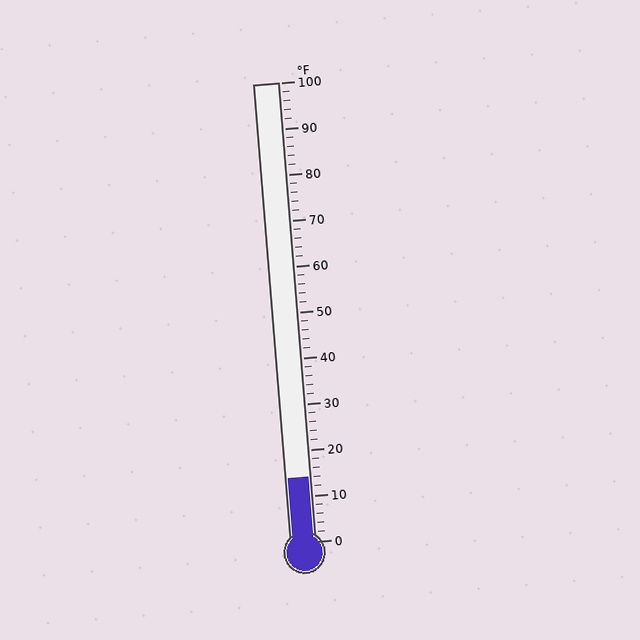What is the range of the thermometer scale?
The thermometer scale ranges from 0°F to 100°F.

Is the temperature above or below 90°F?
The temperature is below 90°F.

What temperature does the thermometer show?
The thermometer shows approximately 14°F.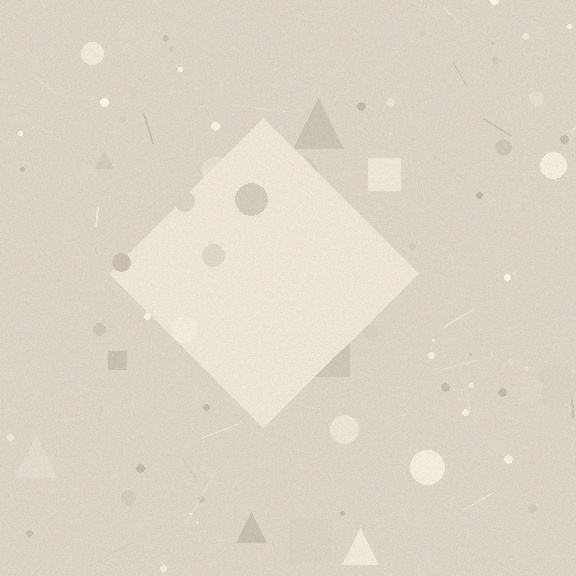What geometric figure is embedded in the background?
A diamond is embedded in the background.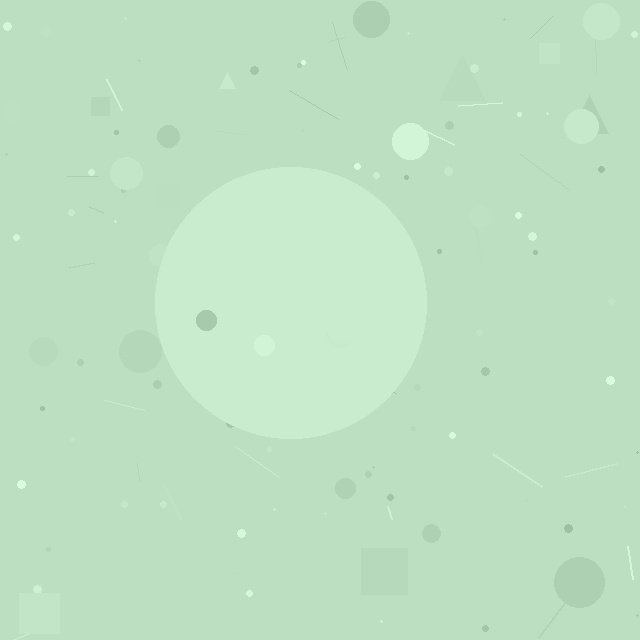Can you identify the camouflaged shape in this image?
The camouflaged shape is a circle.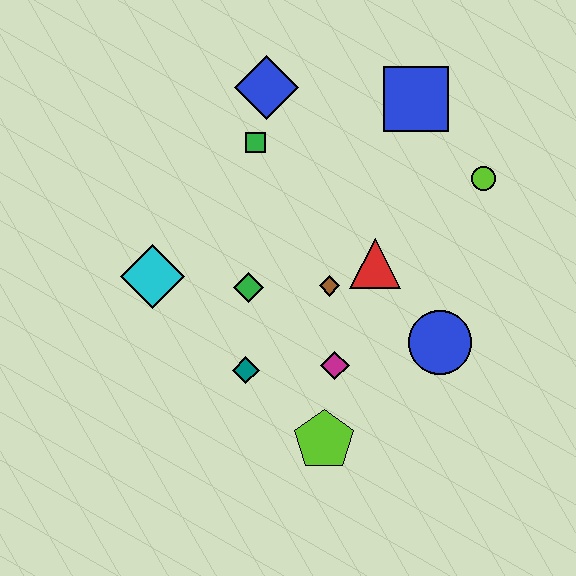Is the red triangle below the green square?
Yes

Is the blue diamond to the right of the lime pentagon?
No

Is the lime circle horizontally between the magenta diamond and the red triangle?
No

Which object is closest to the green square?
The blue diamond is closest to the green square.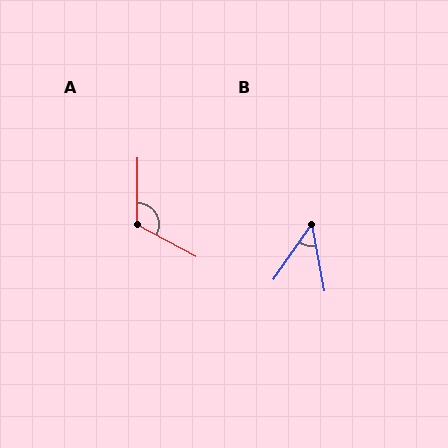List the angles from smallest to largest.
B (45°), A (118°).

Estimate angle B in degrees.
Approximately 45 degrees.